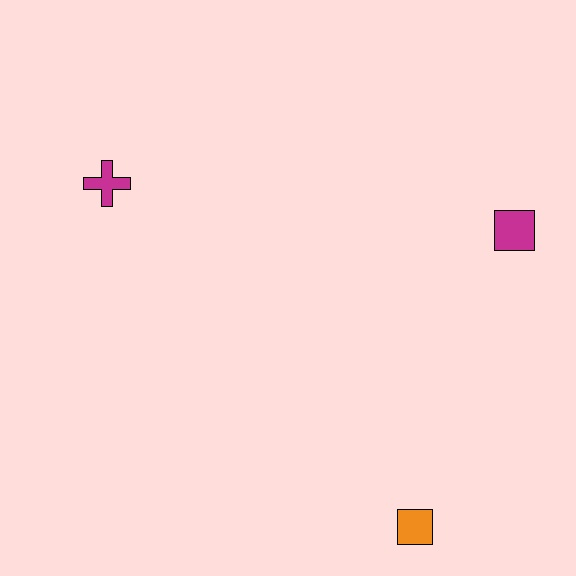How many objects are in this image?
There are 3 objects.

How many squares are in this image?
There are 2 squares.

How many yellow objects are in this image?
There are no yellow objects.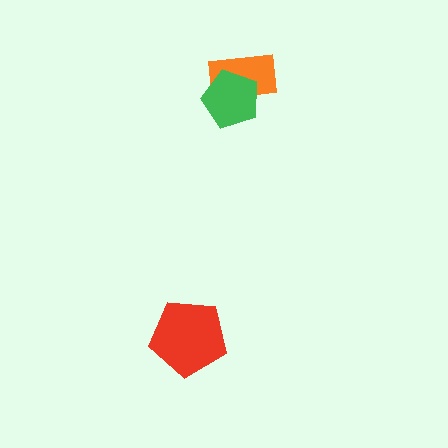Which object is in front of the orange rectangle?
The green pentagon is in front of the orange rectangle.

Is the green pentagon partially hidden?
No, no other shape covers it.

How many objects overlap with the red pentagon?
0 objects overlap with the red pentagon.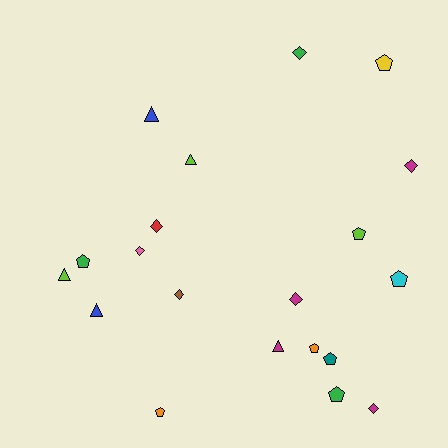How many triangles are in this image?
There are 5 triangles.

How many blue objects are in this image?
There are 2 blue objects.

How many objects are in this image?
There are 20 objects.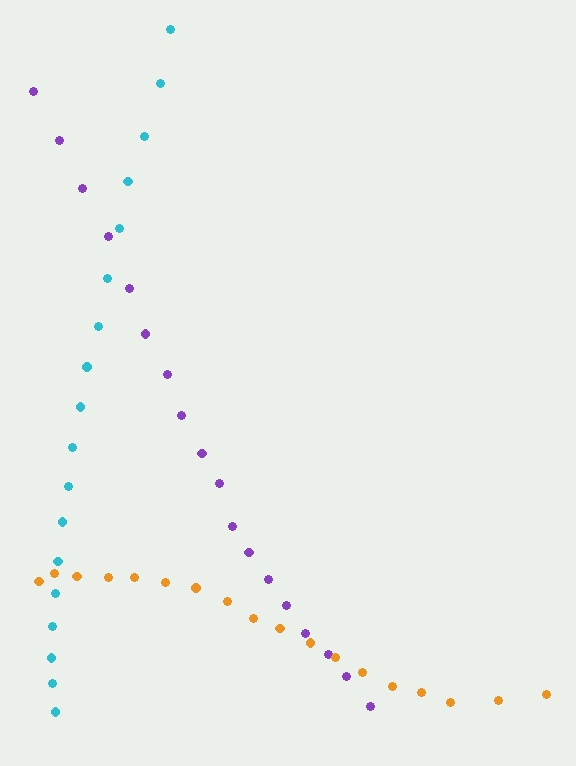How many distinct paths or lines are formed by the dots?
There are 3 distinct paths.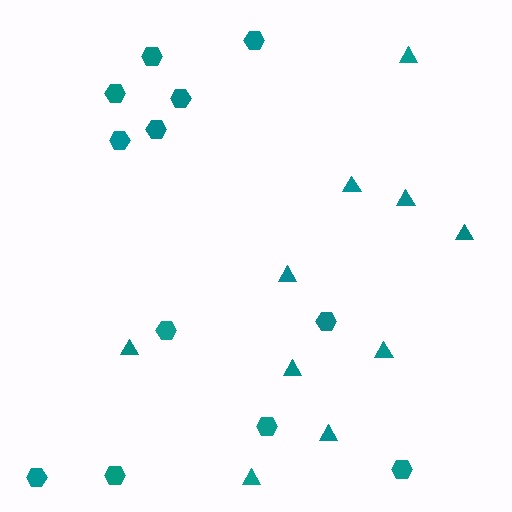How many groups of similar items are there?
There are 2 groups: one group of triangles (10) and one group of hexagons (12).